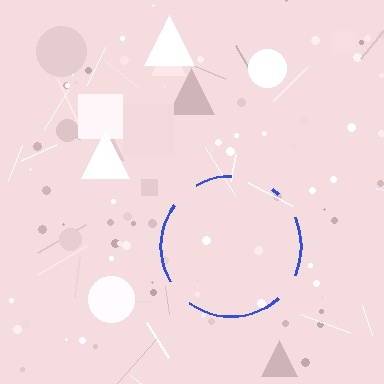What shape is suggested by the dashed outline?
The dashed outline suggests a circle.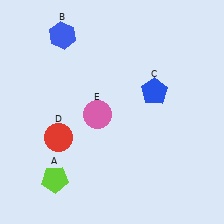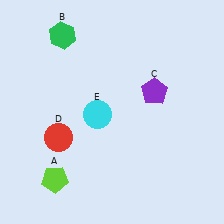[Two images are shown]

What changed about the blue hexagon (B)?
In Image 1, B is blue. In Image 2, it changed to green.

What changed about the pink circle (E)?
In Image 1, E is pink. In Image 2, it changed to cyan.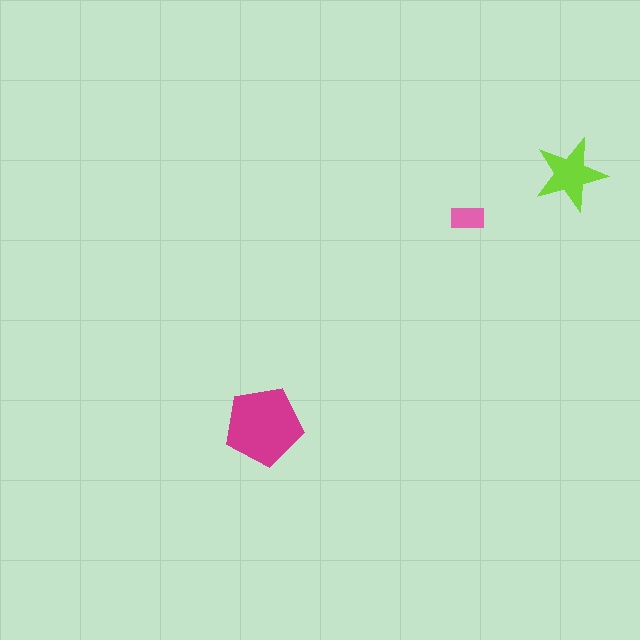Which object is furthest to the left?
The magenta pentagon is leftmost.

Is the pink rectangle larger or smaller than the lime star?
Smaller.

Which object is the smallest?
The pink rectangle.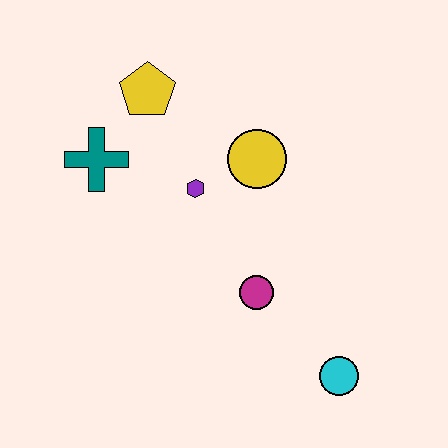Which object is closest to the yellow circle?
The purple hexagon is closest to the yellow circle.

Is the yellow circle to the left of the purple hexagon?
No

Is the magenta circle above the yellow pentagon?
No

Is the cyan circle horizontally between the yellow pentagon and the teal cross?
No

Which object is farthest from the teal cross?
The cyan circle is farthest from the teal cross.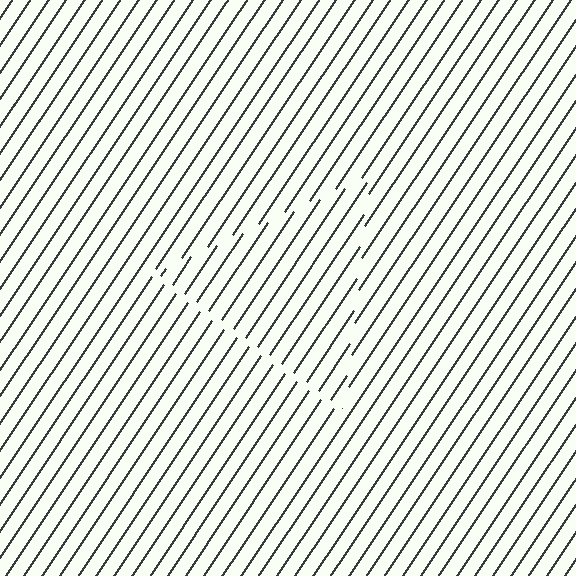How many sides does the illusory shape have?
3 sides — the line-ends trace a triangle.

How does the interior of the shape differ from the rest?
The interior of the shape contains the same grating, shifted by half a period — the contour is defined by the phase discontinuity where line-ends from the inner and outer gratings abut.